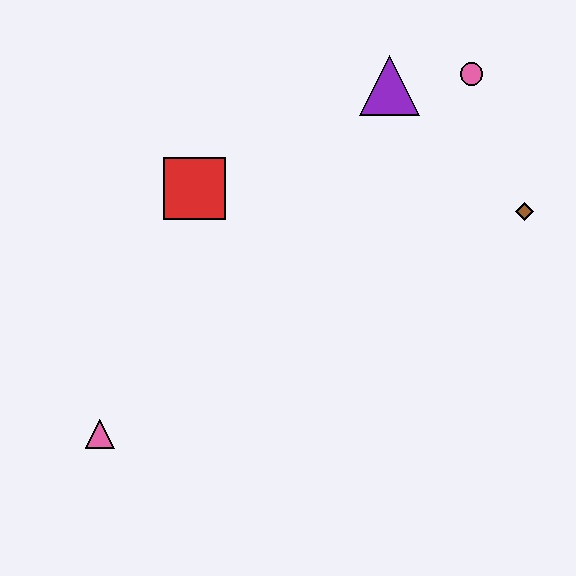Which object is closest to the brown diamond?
The pink circle is closest to the brown diamond.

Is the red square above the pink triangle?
Yes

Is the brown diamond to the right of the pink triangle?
Yes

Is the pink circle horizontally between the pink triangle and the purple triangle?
No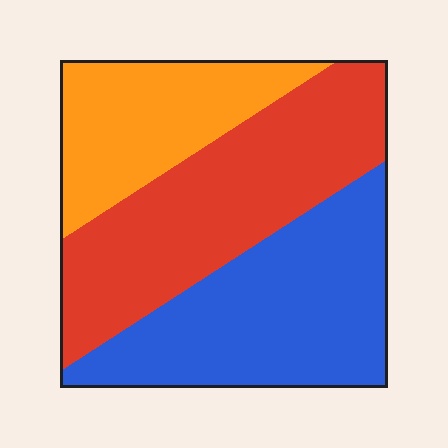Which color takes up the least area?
Orange, at roughly 25%.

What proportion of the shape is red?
Red covers about 40% of the shape.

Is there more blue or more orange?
Blue.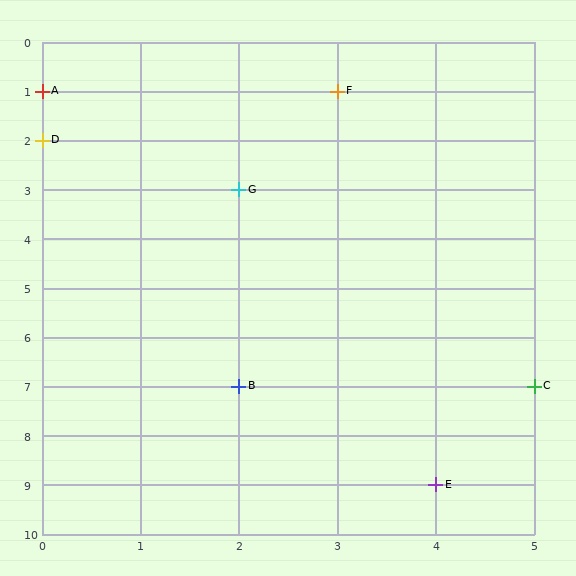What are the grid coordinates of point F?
Point F is at grid coordinates (3, 1).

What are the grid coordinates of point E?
Point E is at grid coordinates (4, 9).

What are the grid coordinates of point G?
Point G is at grid coordinates (2, 3).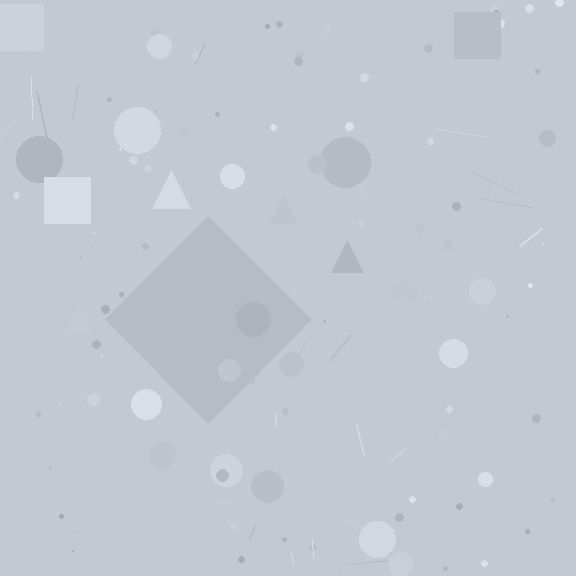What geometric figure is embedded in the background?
A diamond is embedded in the background.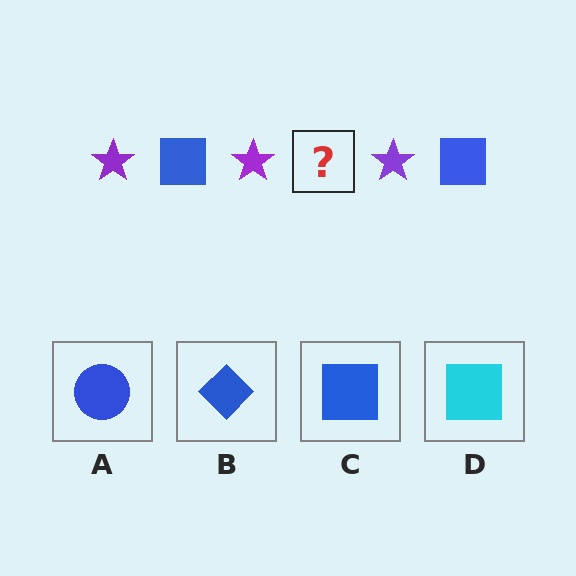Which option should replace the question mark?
Option C.